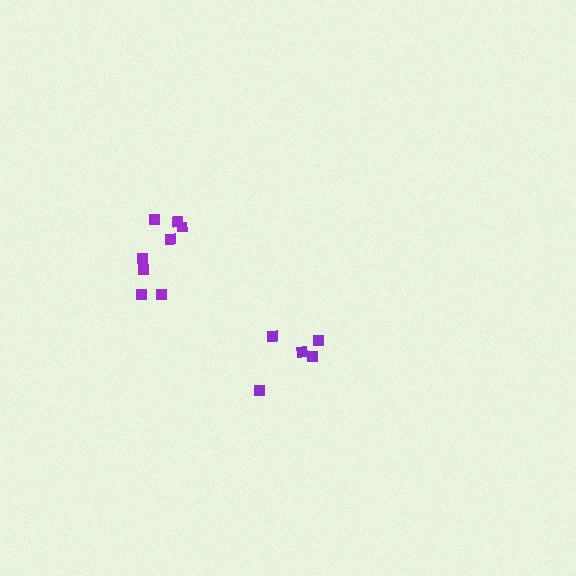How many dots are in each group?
Group 1: 8 dots, Group 2: 5 dots (13 total).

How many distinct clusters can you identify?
There are 2 distinct clusters.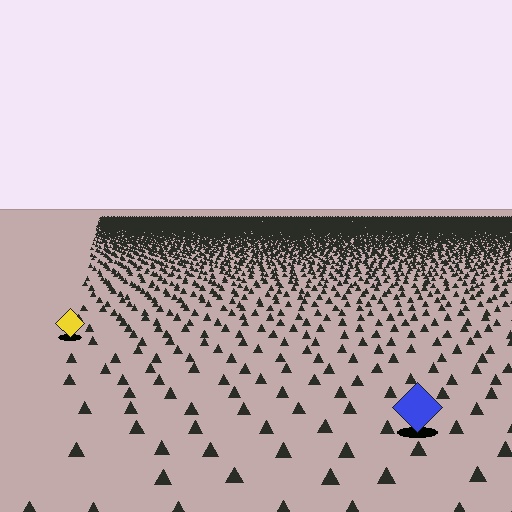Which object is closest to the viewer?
The blue diamond is closest. The texture marks near it are larger and more spread out.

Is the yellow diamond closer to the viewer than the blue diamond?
No. The blue diamond is closer — you can tell from the texture gradient: the ground texture is coarser near it.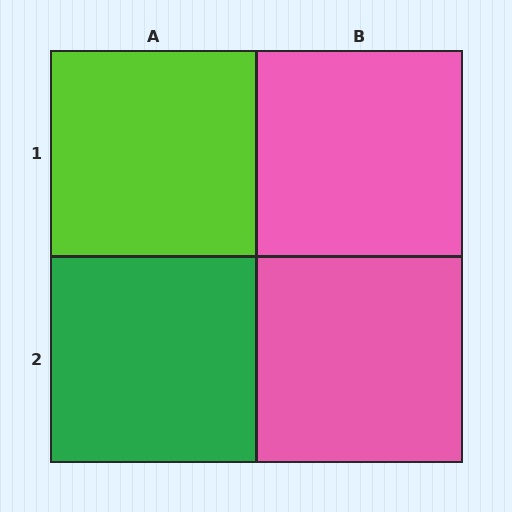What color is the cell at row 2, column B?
Pink.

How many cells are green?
1 cell is green.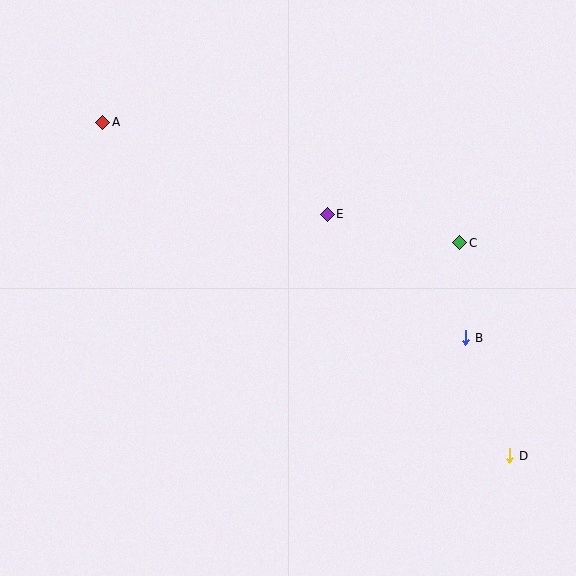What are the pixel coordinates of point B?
Point B is at (466, 338).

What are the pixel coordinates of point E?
Point E is at (327, 214).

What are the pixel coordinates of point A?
Point A is at (103, 122).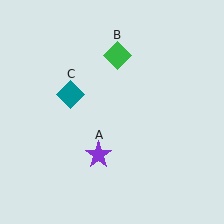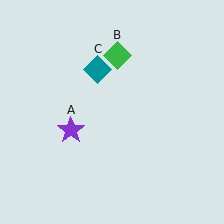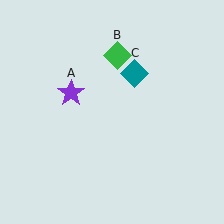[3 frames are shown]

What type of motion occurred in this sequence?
The purple star (object A), teal diamond (object C) rotated clockwise around the center of the scene.